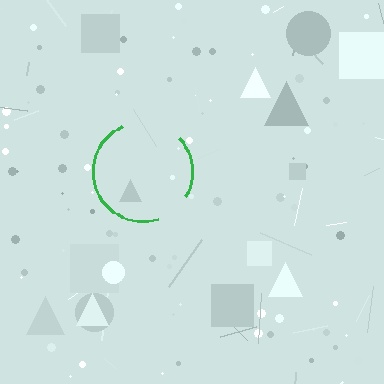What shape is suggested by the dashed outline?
The dashed outline suggests a circle.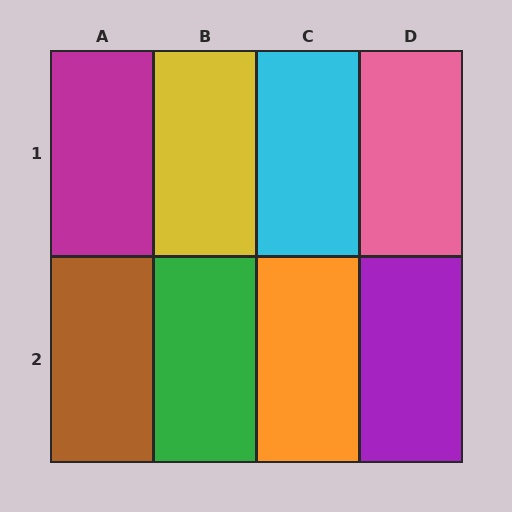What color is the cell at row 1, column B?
Yellow.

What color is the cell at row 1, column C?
Cyan.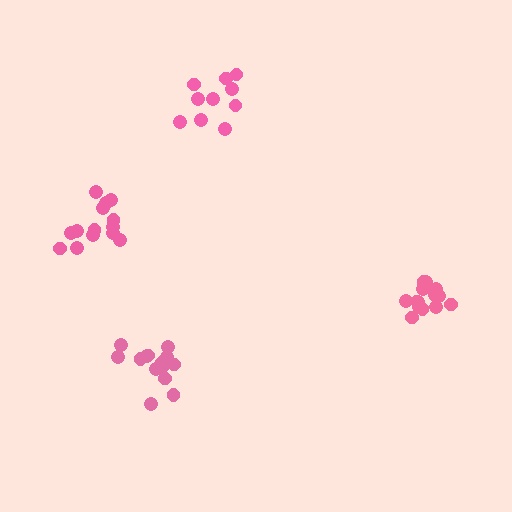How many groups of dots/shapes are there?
There are 4 groups.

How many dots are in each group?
Group 1: 14 dots, Group 2: 14 dots, Group 3: 10 dots, Group 4: 14 dots (52 total).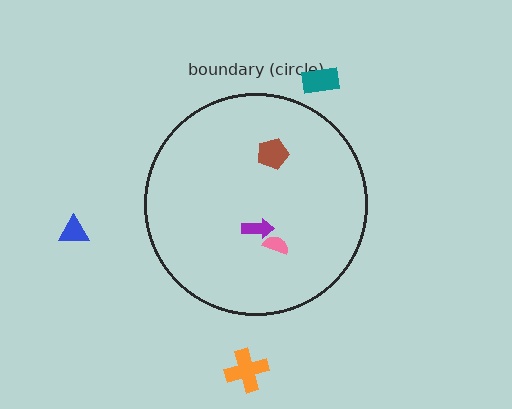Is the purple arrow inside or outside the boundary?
Inside.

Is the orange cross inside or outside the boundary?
Outside.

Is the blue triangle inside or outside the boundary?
Outside.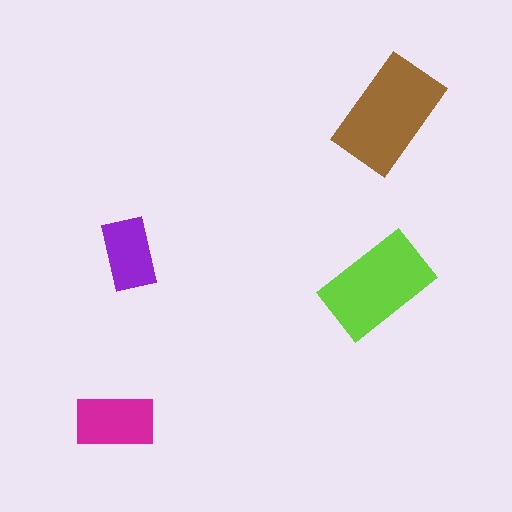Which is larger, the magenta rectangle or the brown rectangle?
The brown one.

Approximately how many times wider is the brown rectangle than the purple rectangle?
About 1.5 times wider.